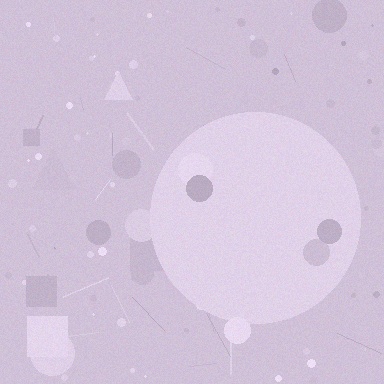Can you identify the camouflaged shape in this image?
The camouflaged shape is a circle.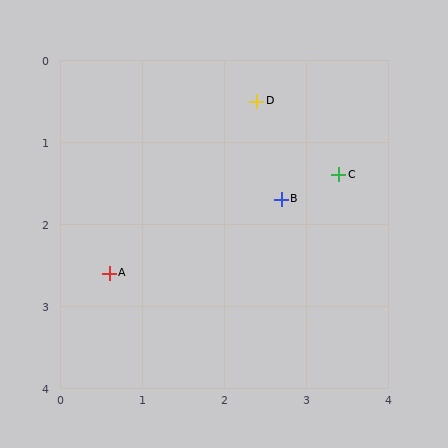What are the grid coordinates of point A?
Point A is at approximately (0.6, 2.6).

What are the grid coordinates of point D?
Point D is at approximately (2.4, 0.5).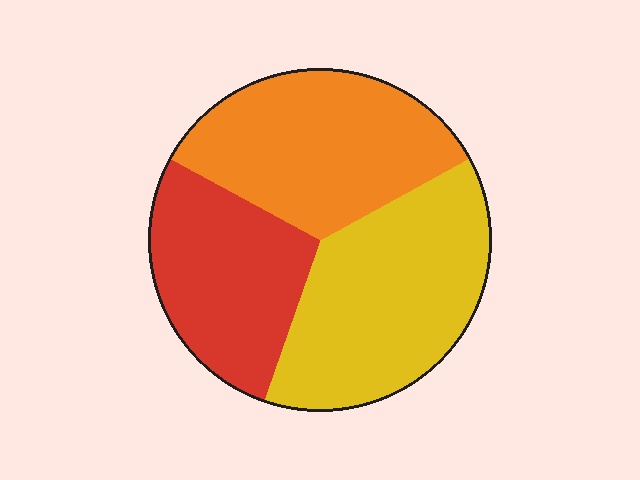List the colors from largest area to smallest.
From largest to smallest: yellow, orange, red.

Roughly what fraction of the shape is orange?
Orange takes up about one third (1/3) of the shape.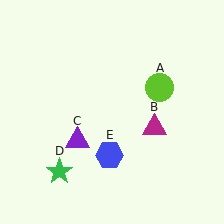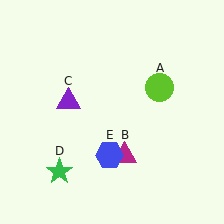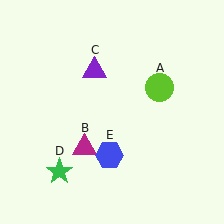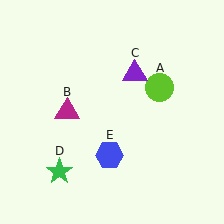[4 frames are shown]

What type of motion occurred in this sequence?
The magenta triangle (object B), purple triangle (object C) rotated clockwise around the center of the scene.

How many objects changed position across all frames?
2 objects changed position: magenta triangle (object B), purple triangle (object C).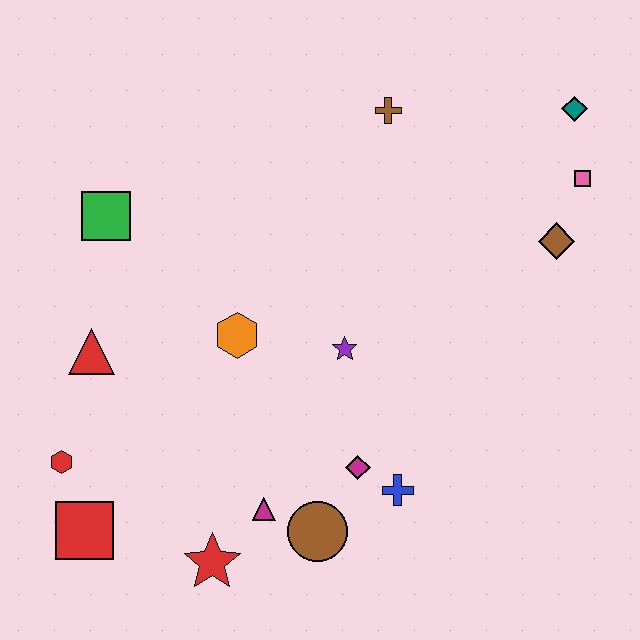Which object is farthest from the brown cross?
The red square is farthest from the brown cross.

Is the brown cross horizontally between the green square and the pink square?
Yes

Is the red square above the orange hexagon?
No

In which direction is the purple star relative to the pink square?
The purple star is to the left of the pink square.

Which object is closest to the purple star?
The orange hexagon is closest to the purple star.